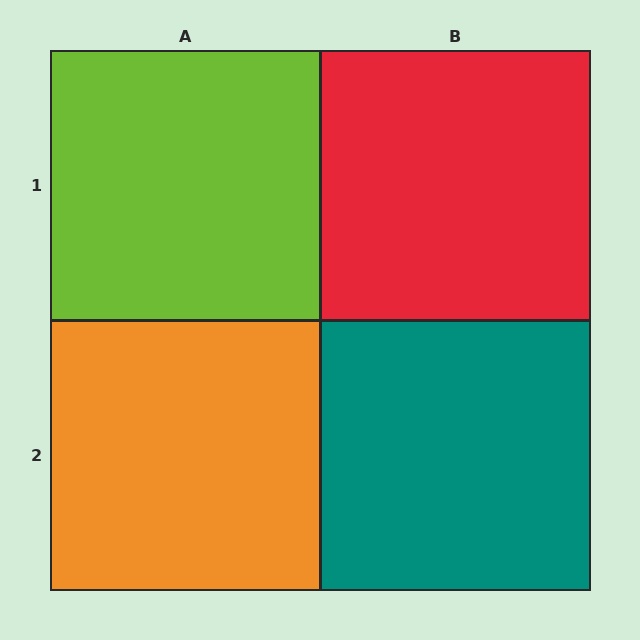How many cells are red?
1 cell is red.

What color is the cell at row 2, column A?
Orange.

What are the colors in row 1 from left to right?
Lime, red.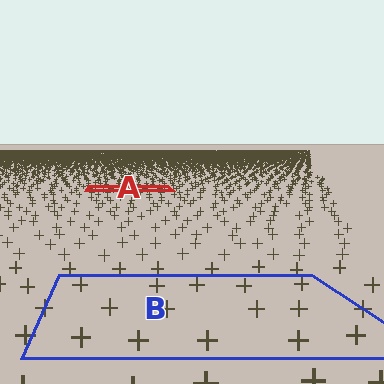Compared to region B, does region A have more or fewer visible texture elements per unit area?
Region A has more texture elements per unit area — they are packed more densely because it is farther away.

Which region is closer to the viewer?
Region B is closer. The texture elements there are larger and more spread out.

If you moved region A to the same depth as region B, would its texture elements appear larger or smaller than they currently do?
They would appear larger. At a closer depth, the same texture elements are projected at a bigger on-screen size.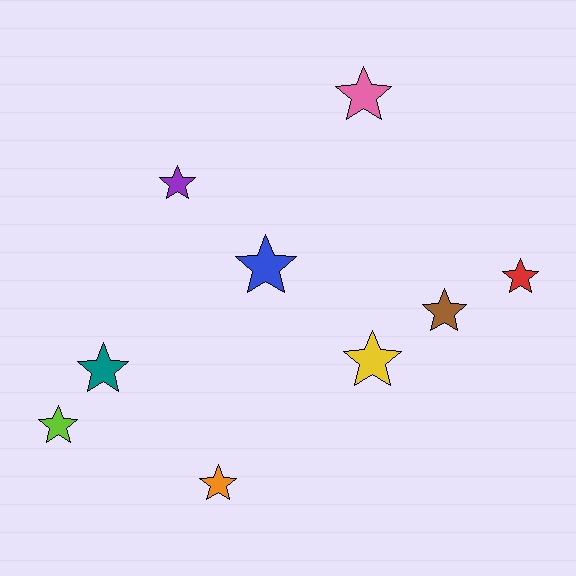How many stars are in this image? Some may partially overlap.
There are 9 stars.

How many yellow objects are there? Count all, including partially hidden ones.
There is 1 yellow object.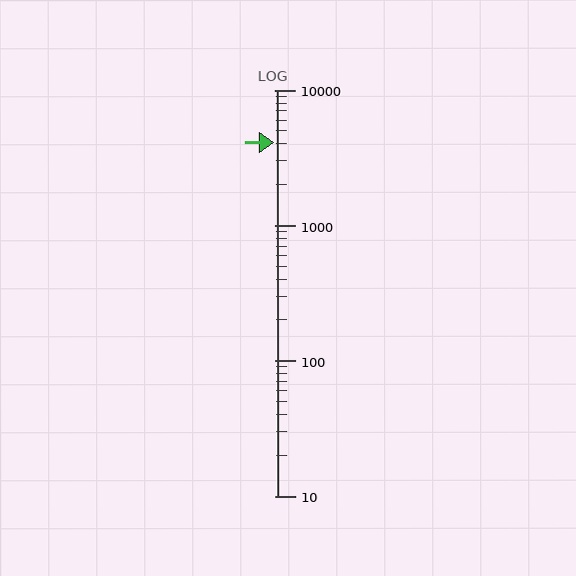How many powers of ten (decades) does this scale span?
The scale spans 3 decades, from 10 to 10000.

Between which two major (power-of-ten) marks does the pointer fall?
The pointer is between 1000 and 10000.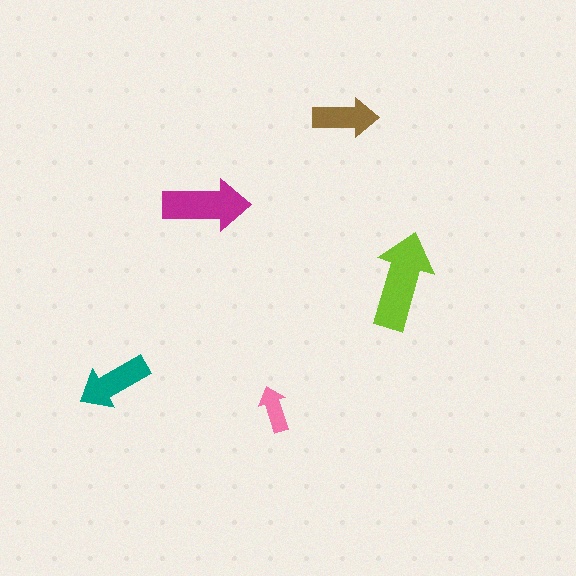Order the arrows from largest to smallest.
the lime one, the magenta one, the teal one, the brown one, the pink one.